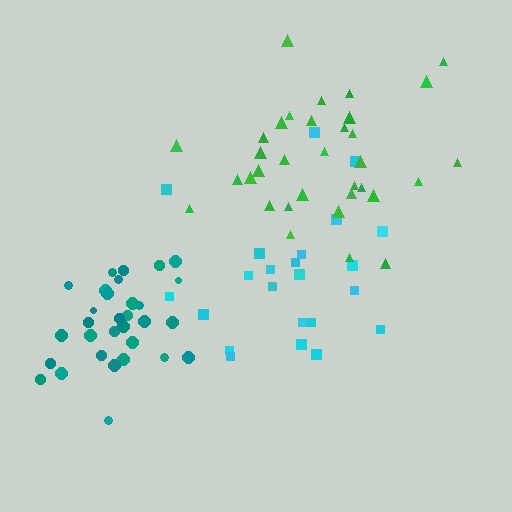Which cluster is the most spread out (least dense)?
Cyan.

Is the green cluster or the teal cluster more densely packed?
Teal.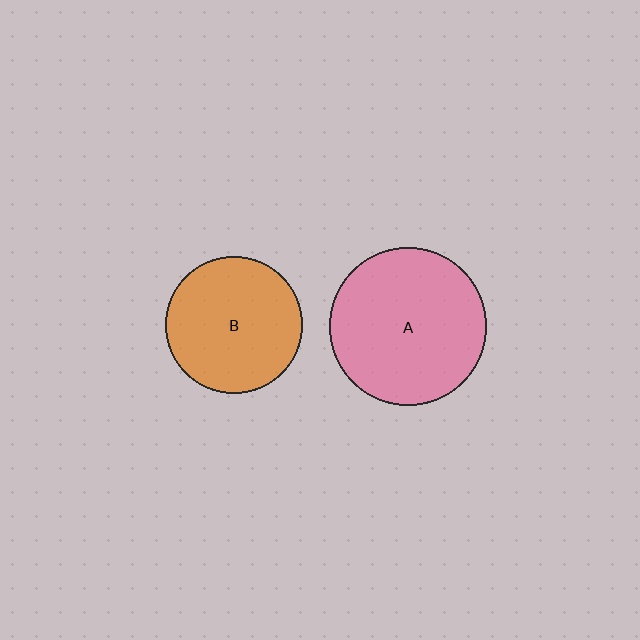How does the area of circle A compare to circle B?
Approximately 1.3 times.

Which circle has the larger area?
Circle A (pink).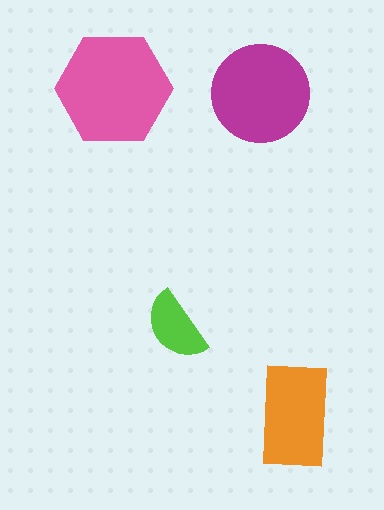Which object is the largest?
The pink hexagon.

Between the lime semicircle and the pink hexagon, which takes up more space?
The pink hexagon.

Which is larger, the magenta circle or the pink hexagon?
The pink hexagon.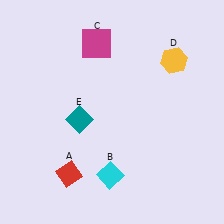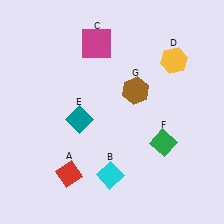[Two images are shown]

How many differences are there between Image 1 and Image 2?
There are 2 differences between the two images.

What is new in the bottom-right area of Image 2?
A green diamond (F) was added in the bottom-right area of Image 2.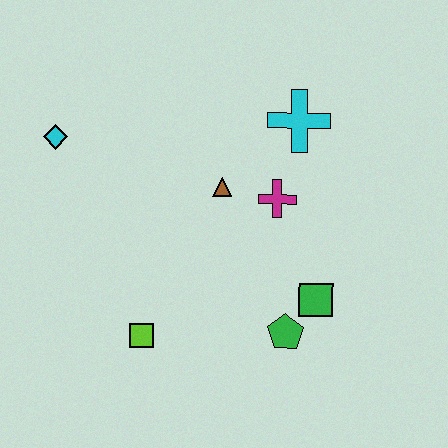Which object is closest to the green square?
The green pentagon is closest to the green square.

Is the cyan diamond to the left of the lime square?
Yes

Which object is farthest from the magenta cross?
The cyan diamond is farthest from the magenta cross.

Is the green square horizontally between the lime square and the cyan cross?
No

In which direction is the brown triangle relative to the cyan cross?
The brown triangle is to the left of the cyan cross.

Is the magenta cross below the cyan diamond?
Yes